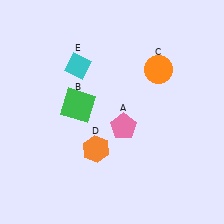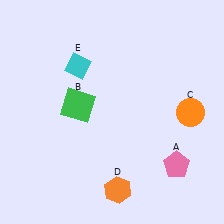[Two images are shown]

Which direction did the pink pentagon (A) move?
The pink pentagon (A) moved right.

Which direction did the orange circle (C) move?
The orange circle (C) moved down.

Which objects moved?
The objects that moved are: the pink pentagon (A), the orange circle (C), the orange hexagon (D).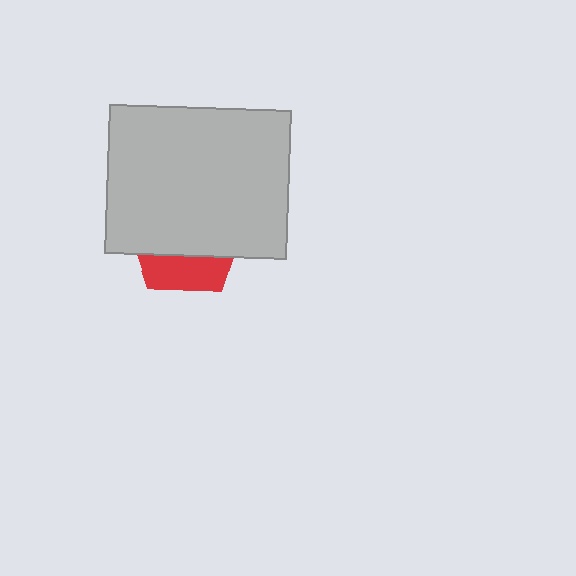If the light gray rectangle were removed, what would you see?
You would see the complete red pentagon.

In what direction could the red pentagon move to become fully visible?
The red pentagon could move down. That would shift it out from behind the light gray rectangle entirely.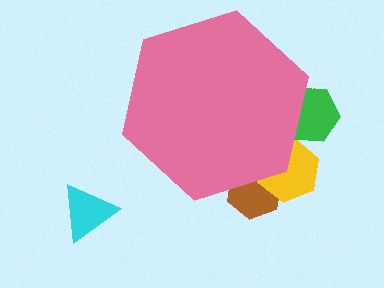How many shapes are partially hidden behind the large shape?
4 shapes are partially hidden.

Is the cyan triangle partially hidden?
No, the cyan triangle is fully visible.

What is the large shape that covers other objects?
A pink hexagon.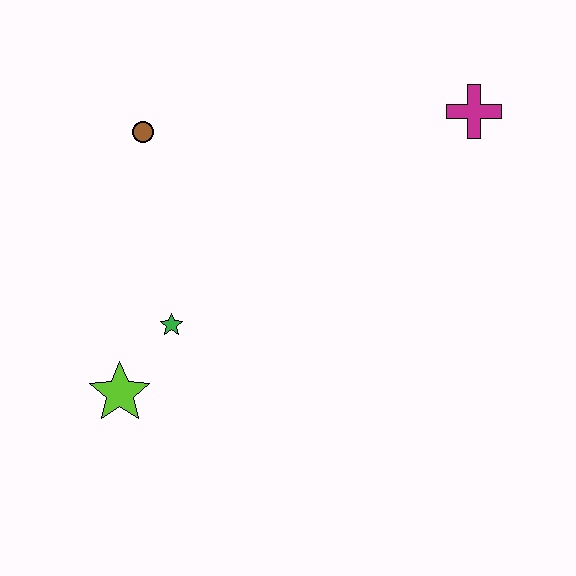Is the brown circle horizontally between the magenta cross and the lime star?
Yes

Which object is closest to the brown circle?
The green star is closest to the brown circle.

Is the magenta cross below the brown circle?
No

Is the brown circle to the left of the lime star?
No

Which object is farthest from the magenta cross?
The lime star is farthest from the magenta cross.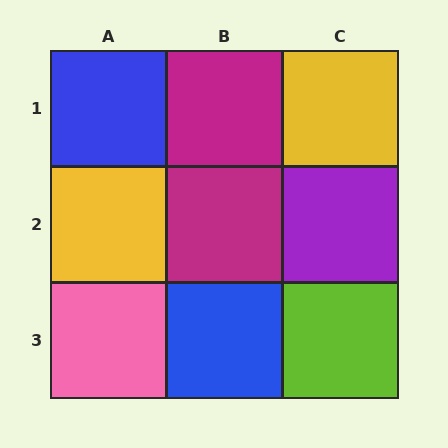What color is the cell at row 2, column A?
Yellow.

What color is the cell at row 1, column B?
Magenta.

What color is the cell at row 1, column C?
Yellow.